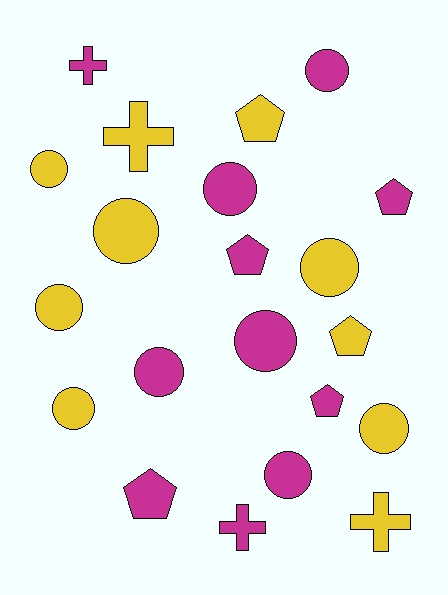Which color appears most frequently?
Magenta, with 11 objects.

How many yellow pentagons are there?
There are 2 yellow pentagons.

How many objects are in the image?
There are 21 objects.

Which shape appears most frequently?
Circle, with 11 objects.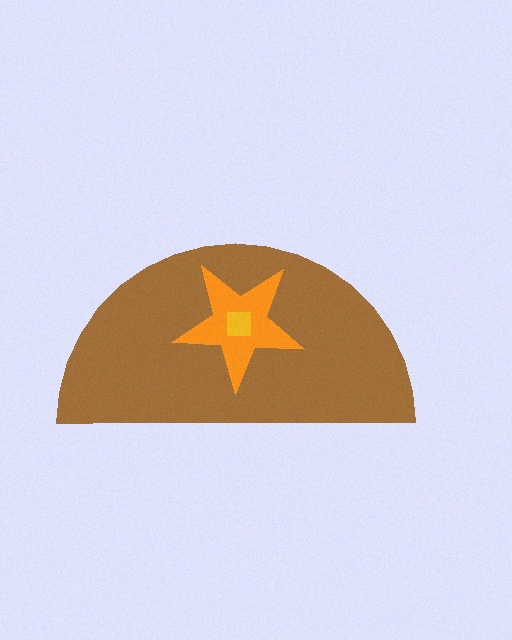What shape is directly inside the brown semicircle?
The orange star.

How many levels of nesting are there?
3.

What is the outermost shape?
The brown semicircle.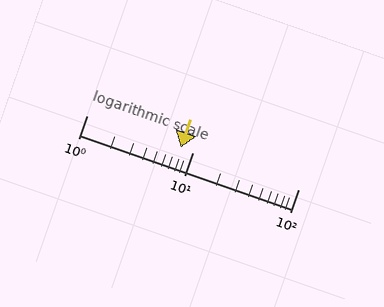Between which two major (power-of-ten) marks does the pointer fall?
The pointer is between 1 and 10.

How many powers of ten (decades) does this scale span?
The scale spans 2 decades, from 1 to 100.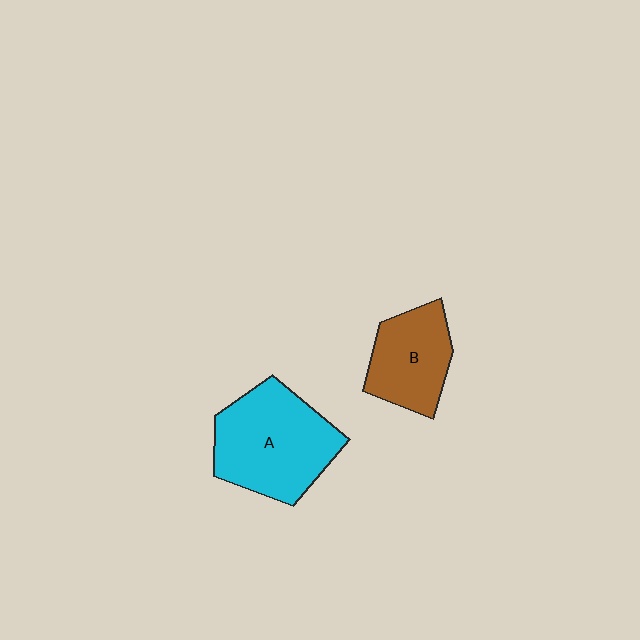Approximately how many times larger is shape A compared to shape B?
Approximately 1.5 times.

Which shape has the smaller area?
Shape B (brown).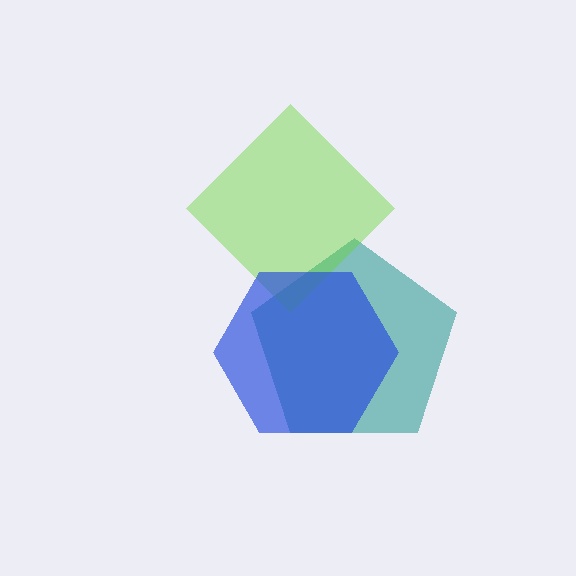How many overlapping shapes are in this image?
There are 3 overlapping shapes in the image.